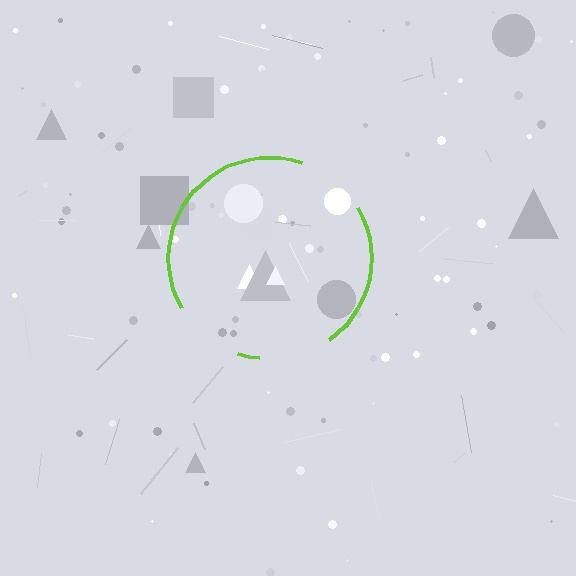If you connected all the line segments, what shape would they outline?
They would outline a circle.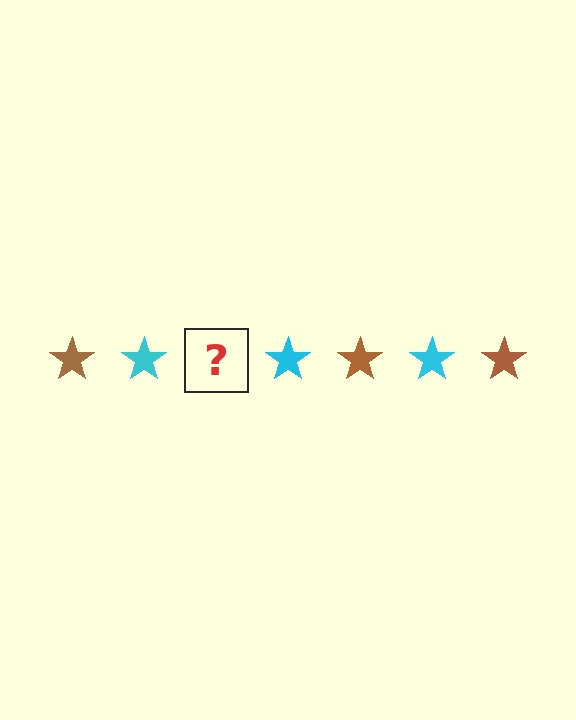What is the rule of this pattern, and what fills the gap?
The rule is that the pattern cycles through brown, cyan stars. The gap should be filled with a brown star.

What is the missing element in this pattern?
The missing element is a brown star.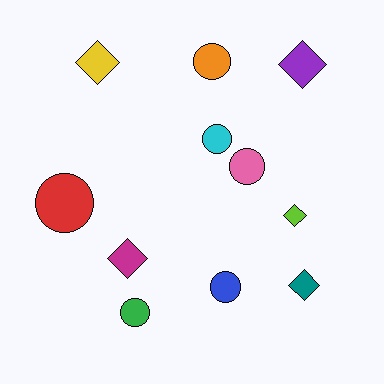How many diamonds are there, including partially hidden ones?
There are 5 diamonds.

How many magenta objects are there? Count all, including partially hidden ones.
There is 1 magenta object.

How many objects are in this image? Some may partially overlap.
There are 11 objects.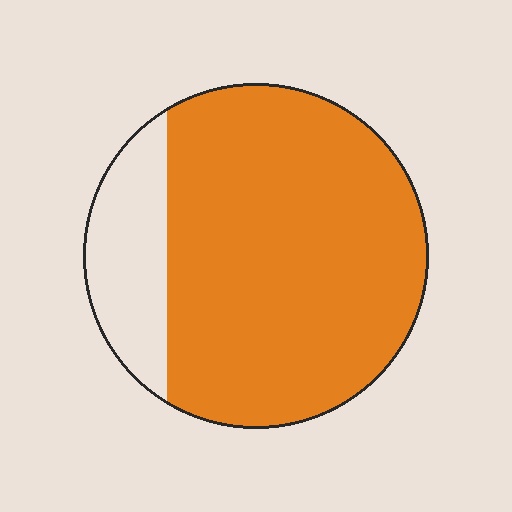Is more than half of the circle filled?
Yes.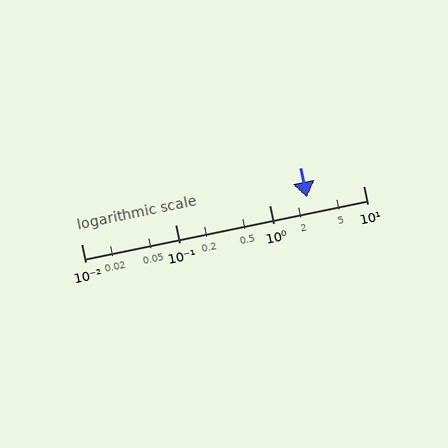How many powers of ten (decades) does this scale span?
The scale spans 3 decades, from 0.01 to 10.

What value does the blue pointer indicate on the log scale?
The pointer indicates approximately 2.5.